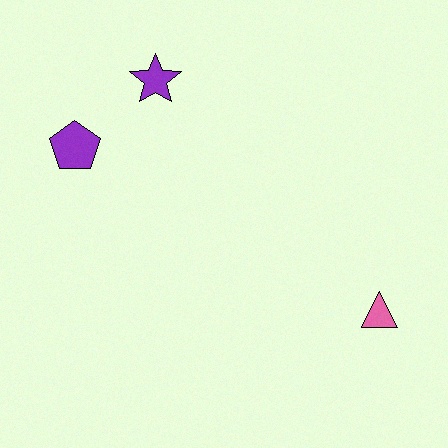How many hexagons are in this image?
There are no hexagons.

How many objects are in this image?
There are 3 objects.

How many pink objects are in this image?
There is 1 pink object.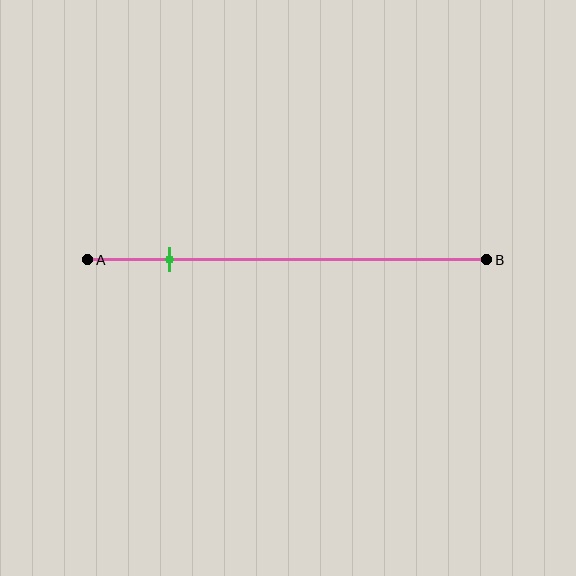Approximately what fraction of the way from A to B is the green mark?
The green mark is approximately 20% of the way from A to B.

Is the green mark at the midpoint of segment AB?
No, the mark is at about 20% from A, not at the 50% midpoint.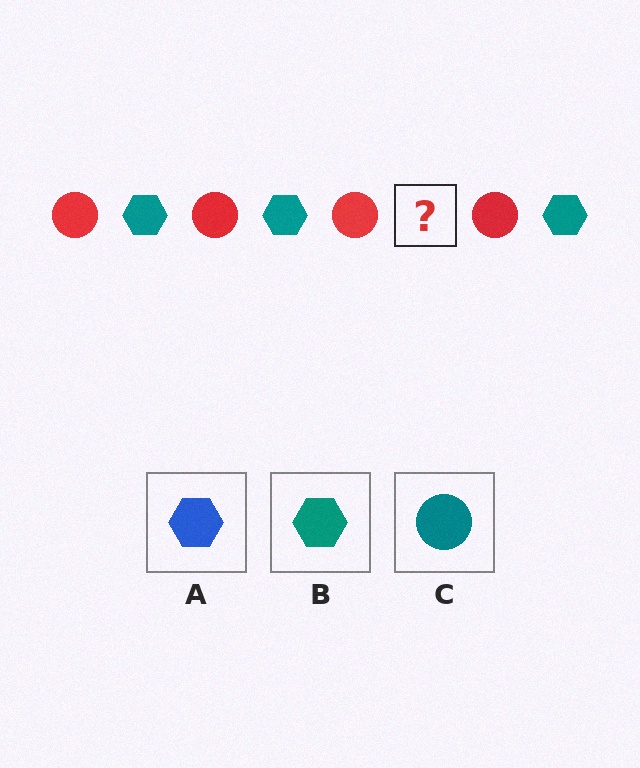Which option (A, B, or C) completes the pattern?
B.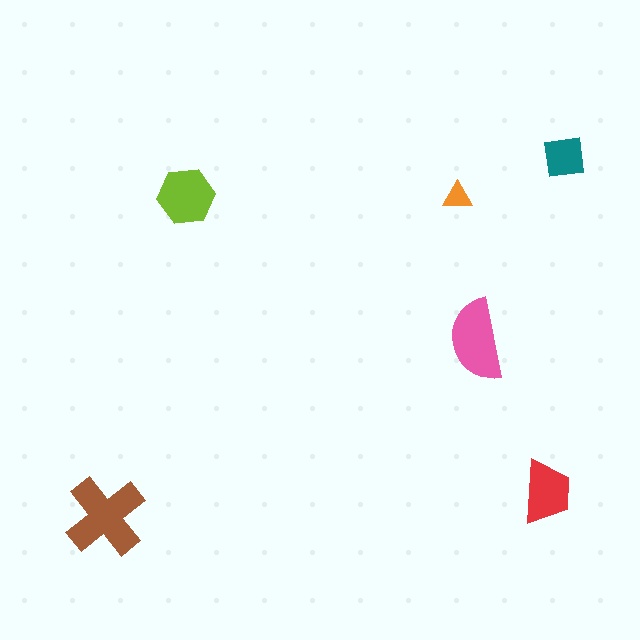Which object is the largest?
The brown cross.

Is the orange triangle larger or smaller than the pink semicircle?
Smaller.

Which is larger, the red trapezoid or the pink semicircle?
The pink semicircle.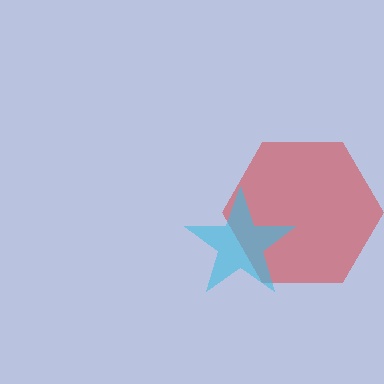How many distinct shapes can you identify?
There are 2 distinct shapes: a red hexagon, a cyan star.